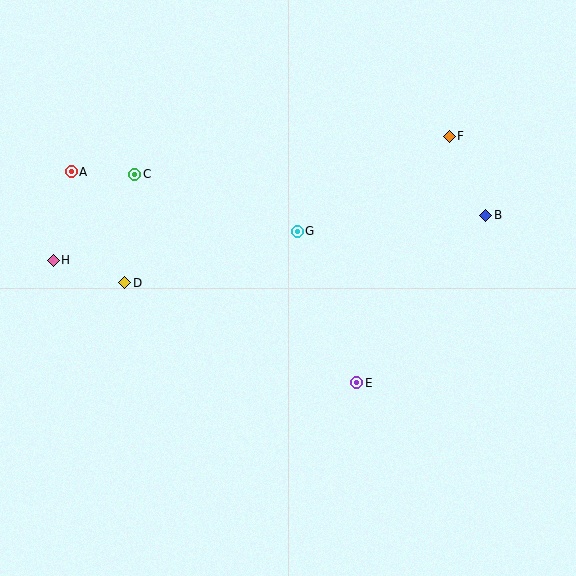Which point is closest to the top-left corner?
Point A is closest to the top-left corner.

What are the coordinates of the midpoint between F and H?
The midpoint between F and H is at (251, 198).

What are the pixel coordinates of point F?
Point F is at (449, 136).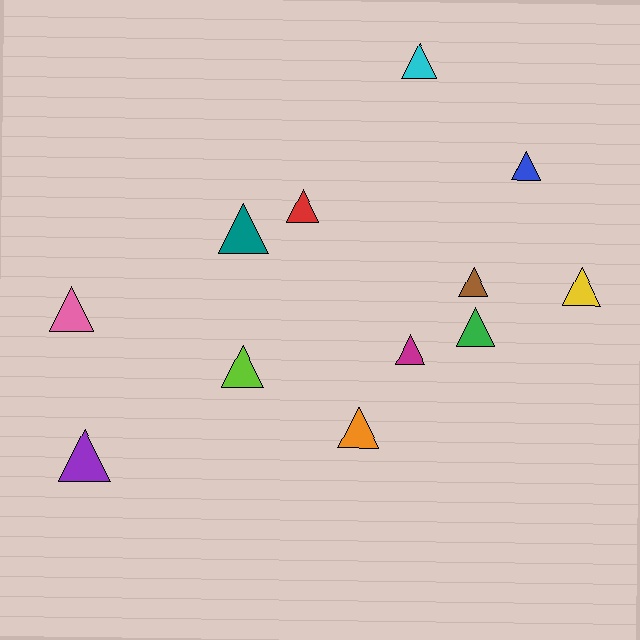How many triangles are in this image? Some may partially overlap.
There are 12 triangles.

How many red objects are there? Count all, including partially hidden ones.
There is 1 red object.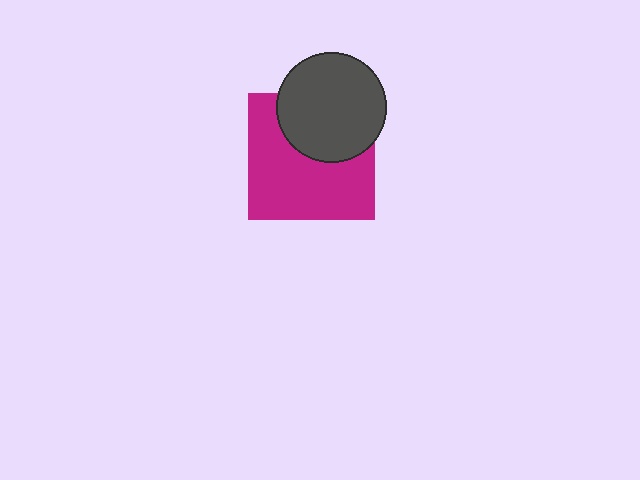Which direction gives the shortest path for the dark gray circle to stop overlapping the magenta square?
Moving up gives the shortest separation.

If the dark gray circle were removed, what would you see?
You would see the complete magenta square.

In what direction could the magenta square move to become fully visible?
The magenta square could move down. That would shift it out from behind the dark gray circle entirely.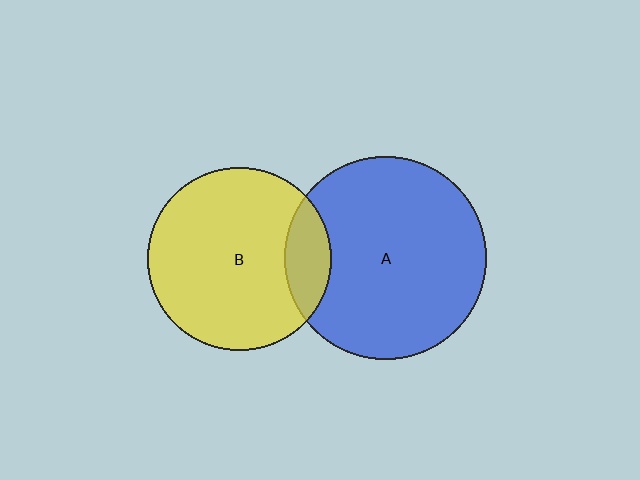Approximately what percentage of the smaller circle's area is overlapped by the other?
Approximately 15%.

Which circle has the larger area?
Circle A (blue).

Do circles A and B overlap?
Yes.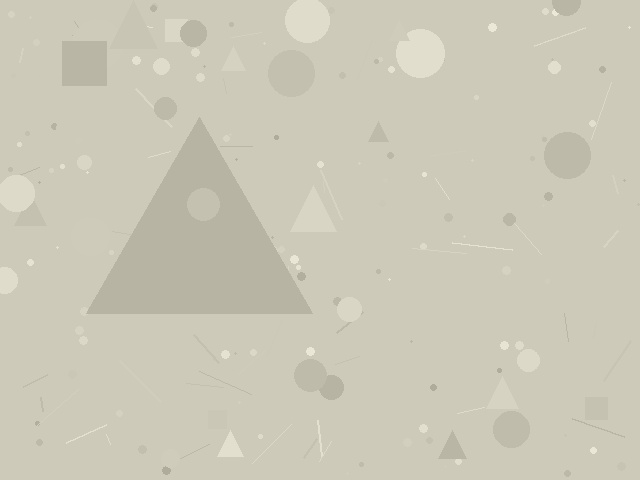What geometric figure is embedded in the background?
A triangle is embedded in the background.